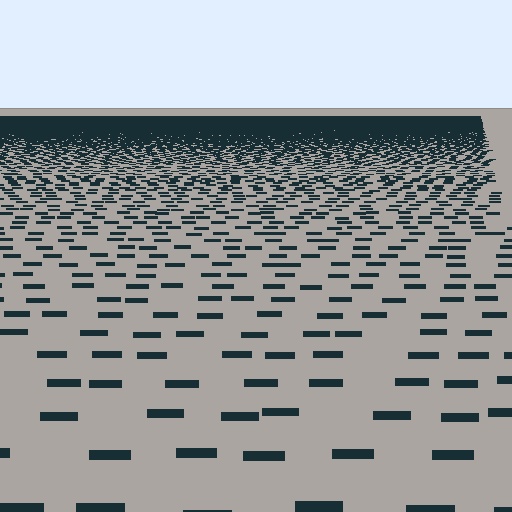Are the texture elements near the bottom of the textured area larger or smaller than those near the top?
Larger. Near the bottom, elements are closer to the viewer and appear at a bigger on-screen size.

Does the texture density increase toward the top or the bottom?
Density increases toward the top.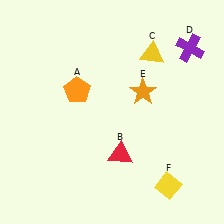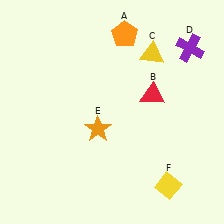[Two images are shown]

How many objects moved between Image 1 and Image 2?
3 objects moved between the two images.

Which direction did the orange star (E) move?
The orange star (E) moved left.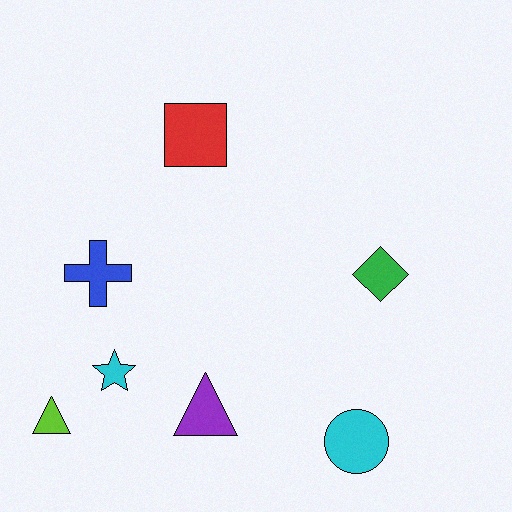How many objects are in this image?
There are 7 objects.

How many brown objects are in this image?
There are no brown objects.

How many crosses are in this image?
There is 1 cross.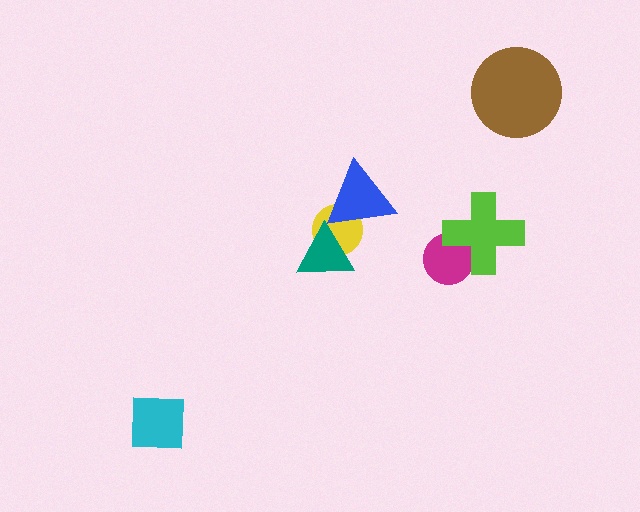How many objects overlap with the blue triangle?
2 objects overlap with the blue triangle.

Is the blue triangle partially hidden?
Yes, it is partially covered by another shape.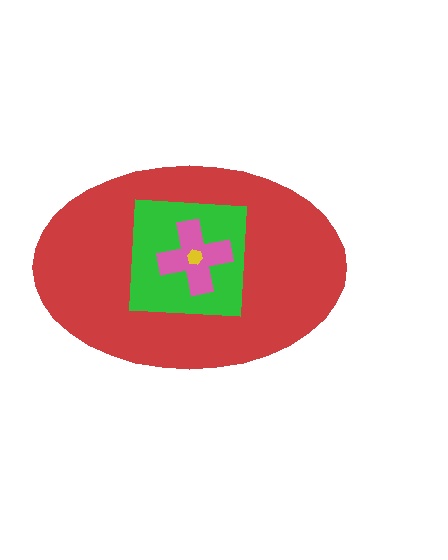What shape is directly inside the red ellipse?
The green square.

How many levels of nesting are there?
4.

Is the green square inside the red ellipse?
Yes.